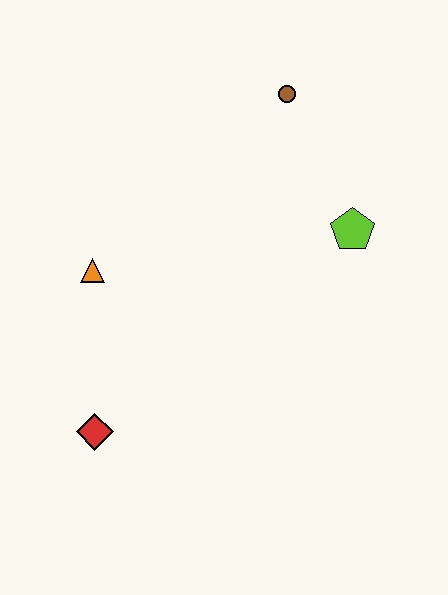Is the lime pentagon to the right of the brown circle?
Yes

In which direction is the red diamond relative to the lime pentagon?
The red diamond is to the left of the lime pentagon.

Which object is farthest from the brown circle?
The red diamond is farthest from the brown circle.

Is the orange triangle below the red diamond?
No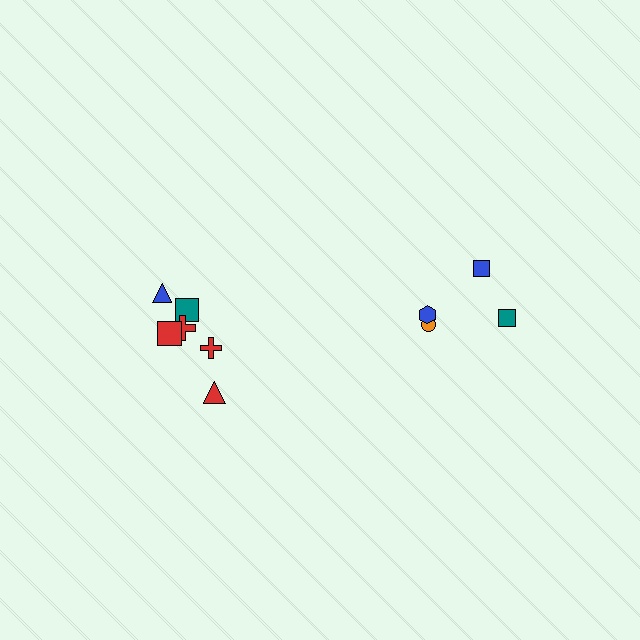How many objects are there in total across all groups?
There are 10 objects.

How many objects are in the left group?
There are 6 objects.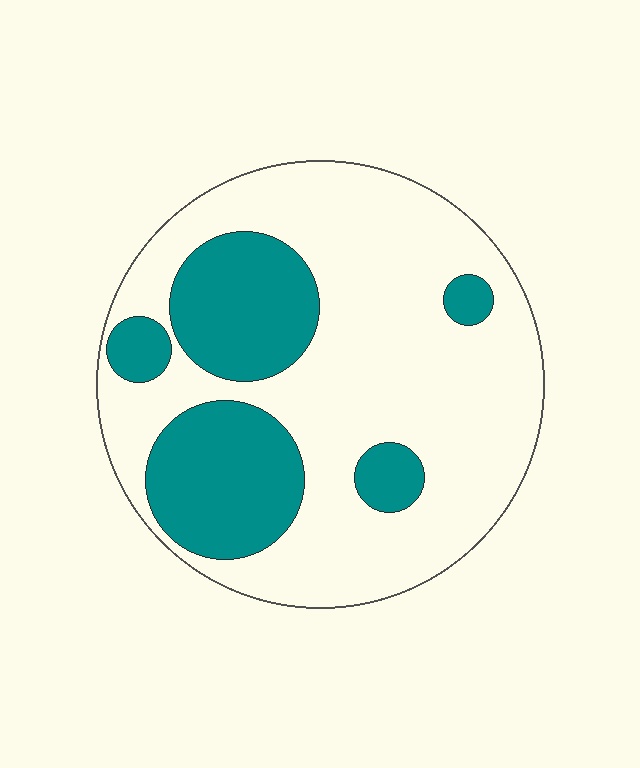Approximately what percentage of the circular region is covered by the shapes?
Approximately 30%.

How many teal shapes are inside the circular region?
5.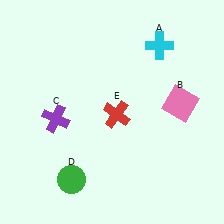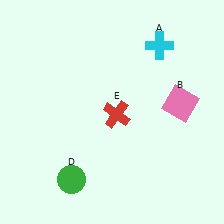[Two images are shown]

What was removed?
The purple cross (C) was removed in Image 2.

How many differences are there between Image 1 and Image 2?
There is 1 difference between the two images.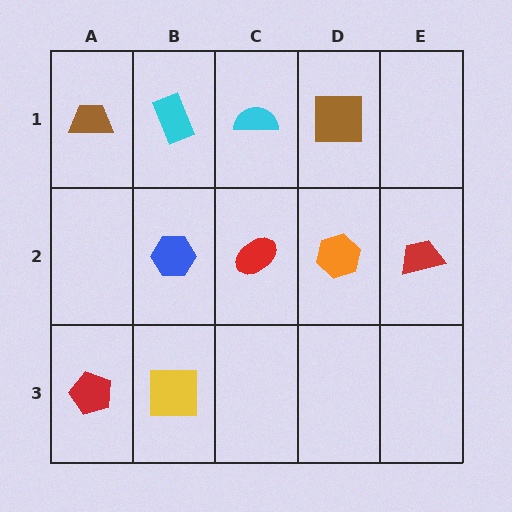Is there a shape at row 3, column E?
No, that cell is empty.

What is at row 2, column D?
An orange hexagon.